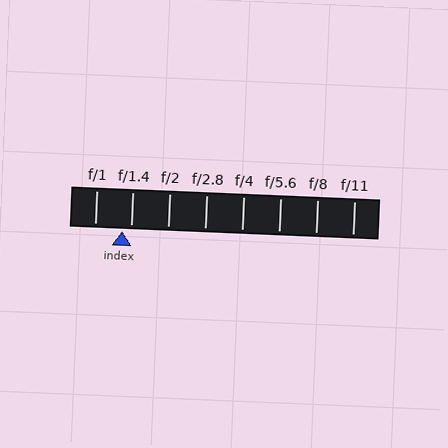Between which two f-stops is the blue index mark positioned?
The index mark is between f/1 and f/1.4.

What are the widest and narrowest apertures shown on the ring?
The widest aperture shown is f/1 and the narrowest is f/11.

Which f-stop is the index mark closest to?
The index mark is closest to f/1.4.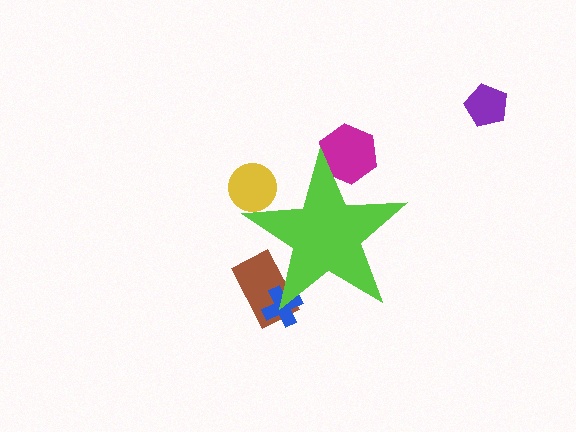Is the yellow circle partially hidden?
Yes, the yellow circle is partially hidden behind the lime star.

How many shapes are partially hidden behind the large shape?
4 shapes are partially hidden.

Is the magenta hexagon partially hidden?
Yes, the magenta hexagon is partially hidden behind the lime star.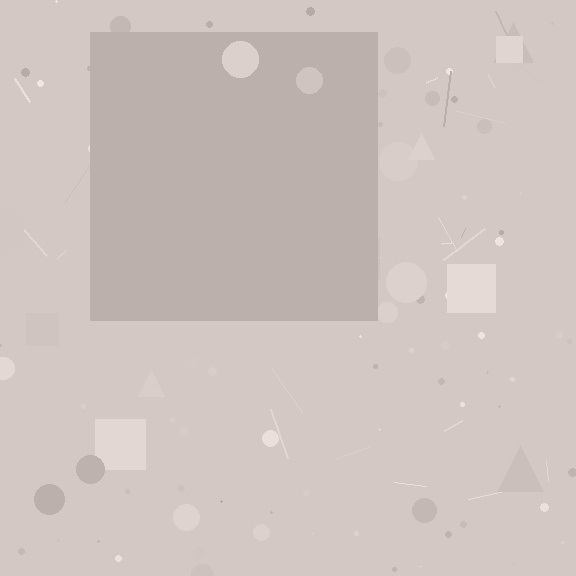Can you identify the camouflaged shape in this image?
The camouflaged shape is a square.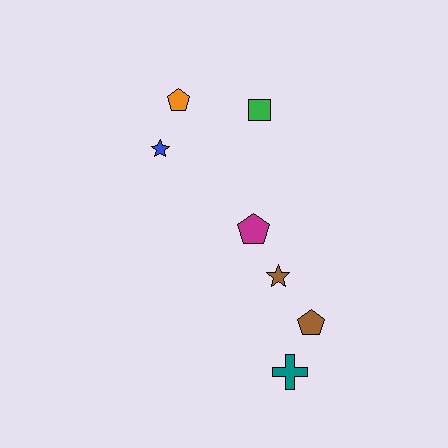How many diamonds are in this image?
There are no diamonds.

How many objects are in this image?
There are 7 objects.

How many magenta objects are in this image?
There is 1 magenta object.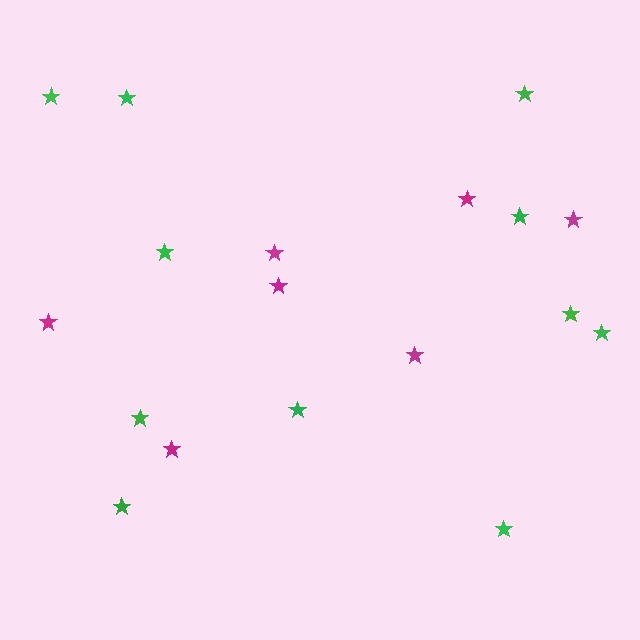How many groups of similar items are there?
There are 2 groups: one group of magenta stars (7) and one group of green stars (11).